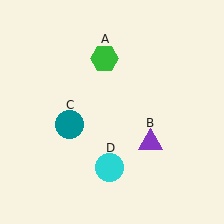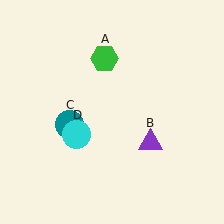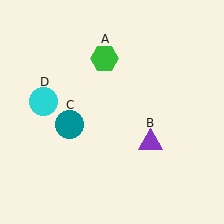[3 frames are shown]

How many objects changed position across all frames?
1 object changed position: cyan circle (object D).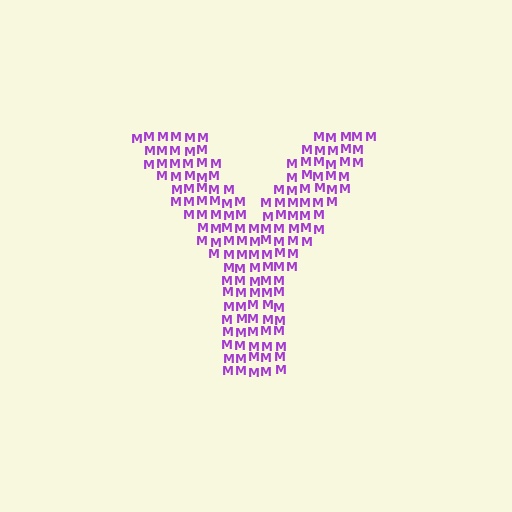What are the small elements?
The small elements are letter M's.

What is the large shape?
The large shape is the letter Y.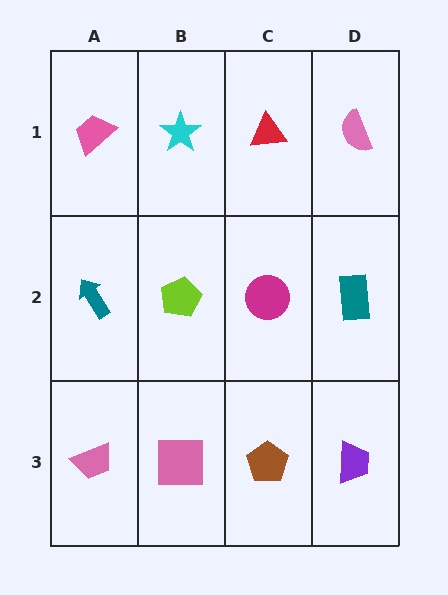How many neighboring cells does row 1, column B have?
3.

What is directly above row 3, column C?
A magenta circle.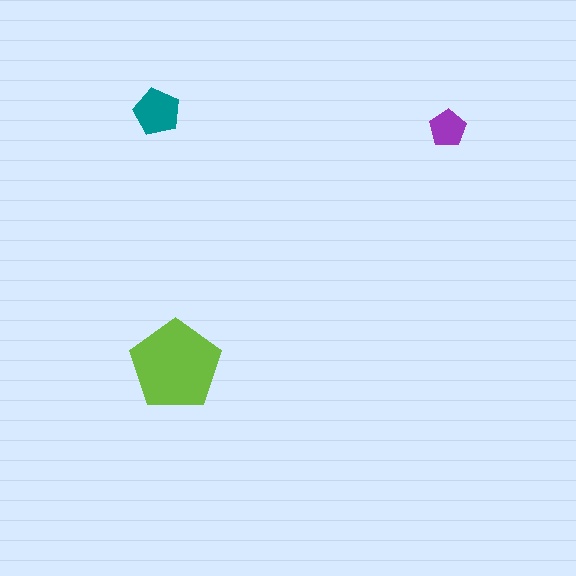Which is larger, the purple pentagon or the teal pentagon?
The teal one.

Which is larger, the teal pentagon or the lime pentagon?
The lime one.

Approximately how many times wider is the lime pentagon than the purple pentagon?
About 2.5 times wider.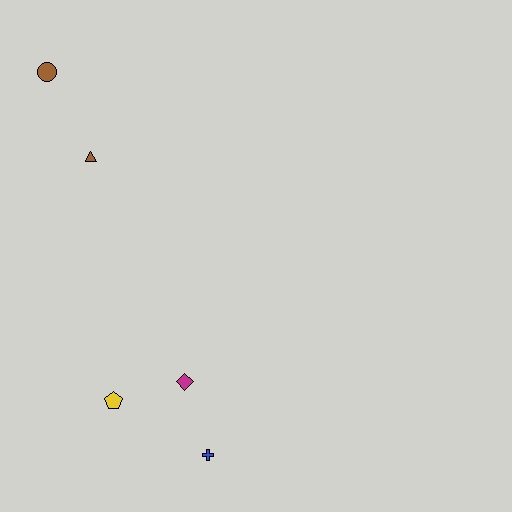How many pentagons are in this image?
There is 1 pentagon.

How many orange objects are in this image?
There are no orange objects.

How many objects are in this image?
There are 5 objects.